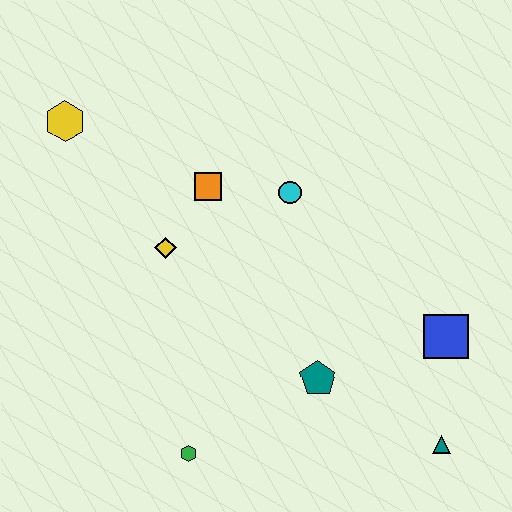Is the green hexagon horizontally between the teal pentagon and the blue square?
No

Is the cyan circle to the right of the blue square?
No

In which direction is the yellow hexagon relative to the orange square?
The yellow hexagon is to the left of the orange square.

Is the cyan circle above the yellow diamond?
Yes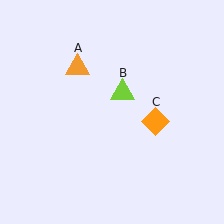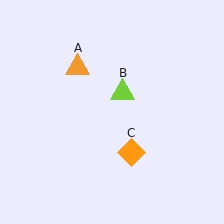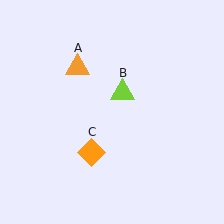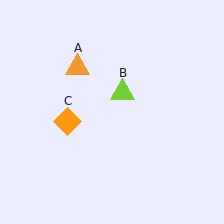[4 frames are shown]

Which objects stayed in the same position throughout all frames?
Orange triangle (object A) and lime triangle (object B) remained stationary.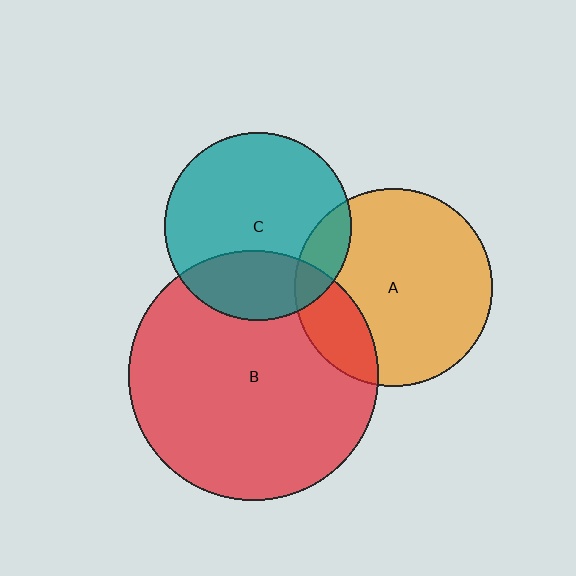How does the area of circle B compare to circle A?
Approximately 1.6 times.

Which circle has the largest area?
Circle B (red).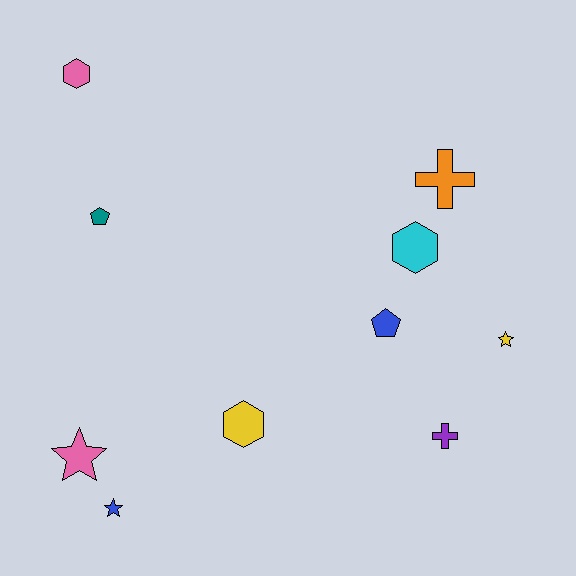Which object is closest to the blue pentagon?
The cyan hexagon is closest to the blue pentagon.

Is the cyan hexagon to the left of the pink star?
No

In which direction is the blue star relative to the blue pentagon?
The blue star is to the left of the blue pentagon.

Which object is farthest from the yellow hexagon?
The pink hexagon is farthest from the yellow hexagon.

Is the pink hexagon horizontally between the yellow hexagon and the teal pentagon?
No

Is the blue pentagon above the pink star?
Yes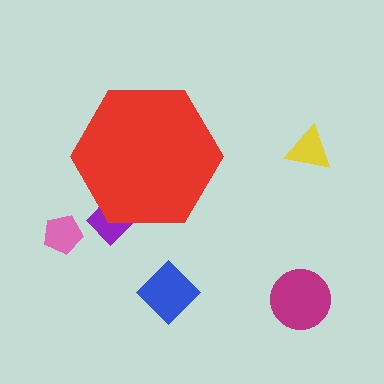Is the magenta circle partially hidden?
No, the magenta circle is fully visible.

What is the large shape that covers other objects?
A red hexagon.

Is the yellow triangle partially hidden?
No, the yellow triangle is fully visible.